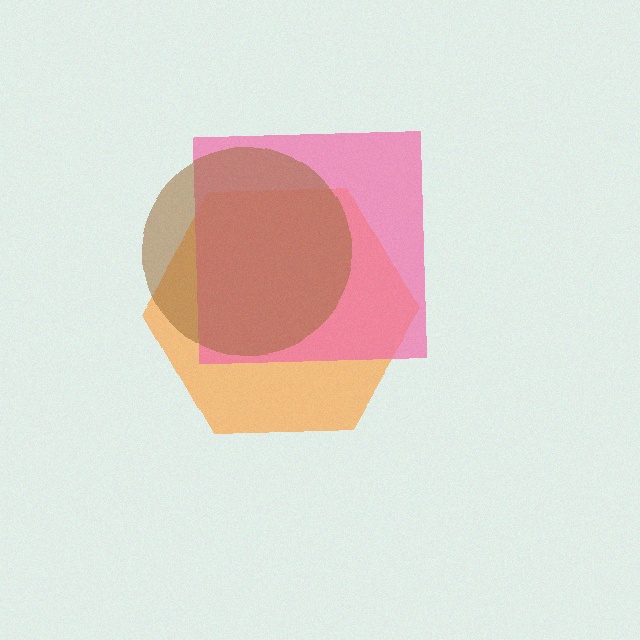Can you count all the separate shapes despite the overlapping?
Yes, there are 3 separate shapes.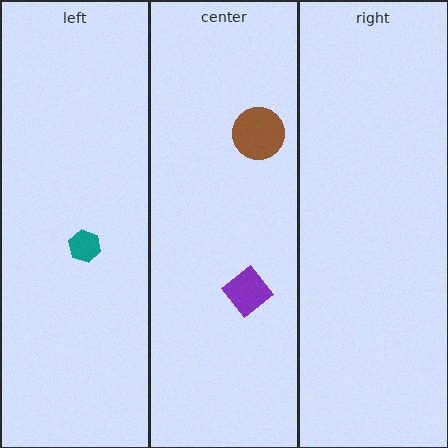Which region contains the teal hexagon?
The left region.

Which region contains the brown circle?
The center region.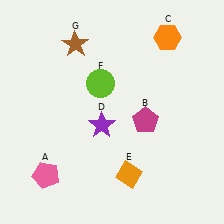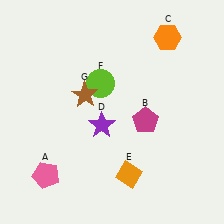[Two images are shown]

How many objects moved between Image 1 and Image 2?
1 object moved between the two images.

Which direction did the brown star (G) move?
The brown star (G) moved down.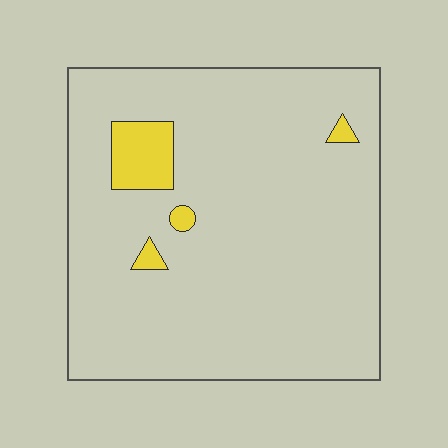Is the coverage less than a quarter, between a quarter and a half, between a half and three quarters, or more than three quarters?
Less than a quarter.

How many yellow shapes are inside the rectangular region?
4.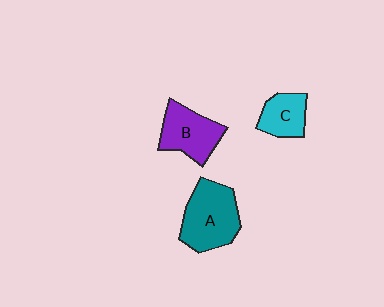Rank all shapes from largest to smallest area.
From largest to smallest: A (teal), B (purple), C (cyan).